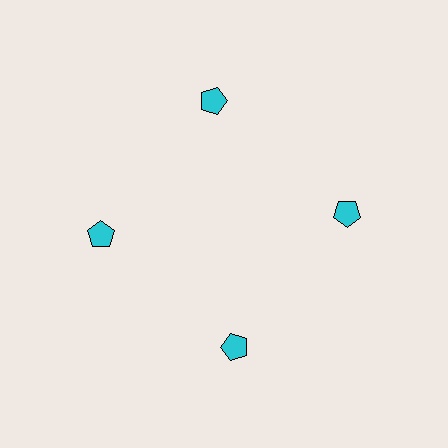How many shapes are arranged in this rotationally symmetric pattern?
There are 4 shapes, arranged in 4 groups of 1.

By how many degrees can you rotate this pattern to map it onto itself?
The pattern maps onto itself every 90 degrees of rotation.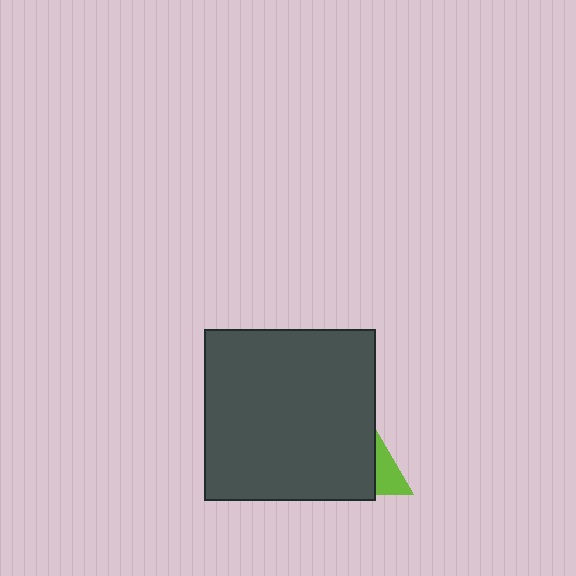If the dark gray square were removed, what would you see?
You would see the complete lime triangle.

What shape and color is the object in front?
The object in front is a dark gray square.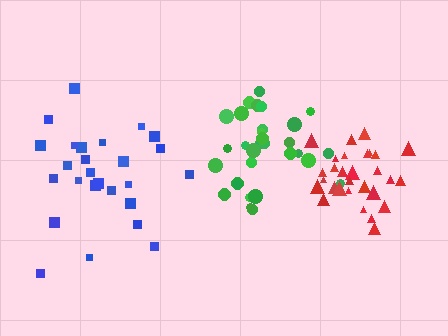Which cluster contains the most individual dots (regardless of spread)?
Green (31).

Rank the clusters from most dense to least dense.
green, red, blue.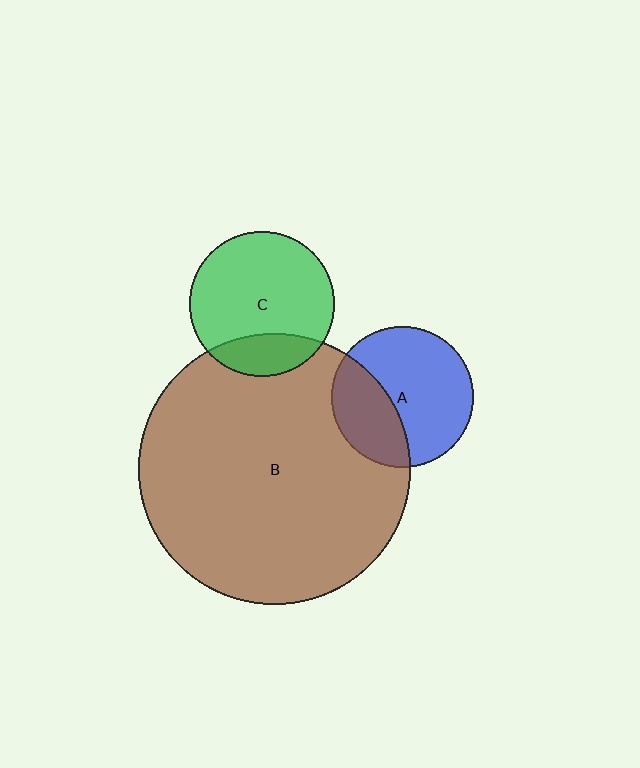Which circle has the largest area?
Circle B (brown).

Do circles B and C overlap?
Yes.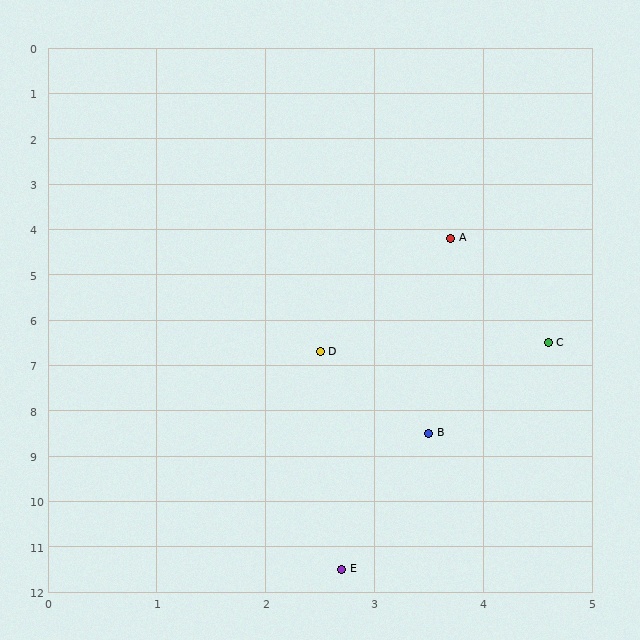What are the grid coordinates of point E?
Point E is at approximately (2.7, 11.5).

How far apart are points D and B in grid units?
Points D and B are about 2.1 grid units apart.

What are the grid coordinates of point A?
Point A is at approximately (3.7, 4.2).